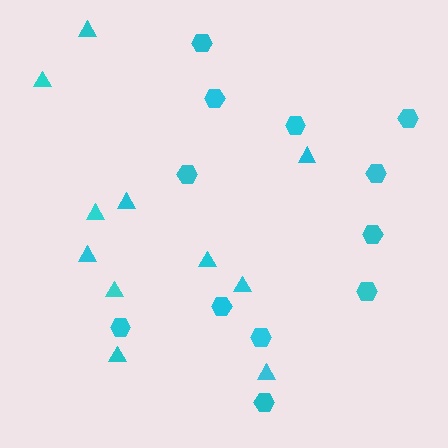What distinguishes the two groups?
There are 2 groups: one group of triangles (11) and one group of hexagons (12).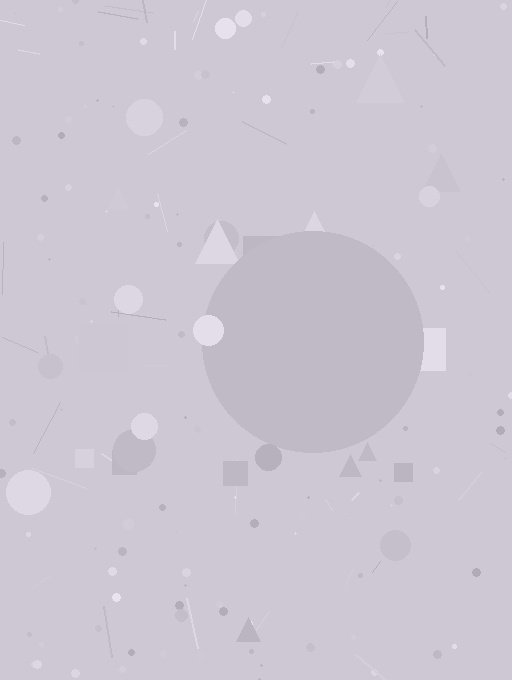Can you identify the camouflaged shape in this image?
The camouflaged shape is a circle.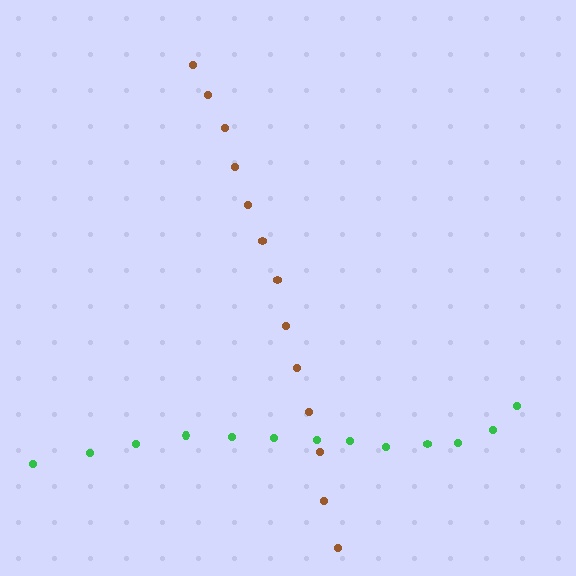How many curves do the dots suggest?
There are 2 distinct paths.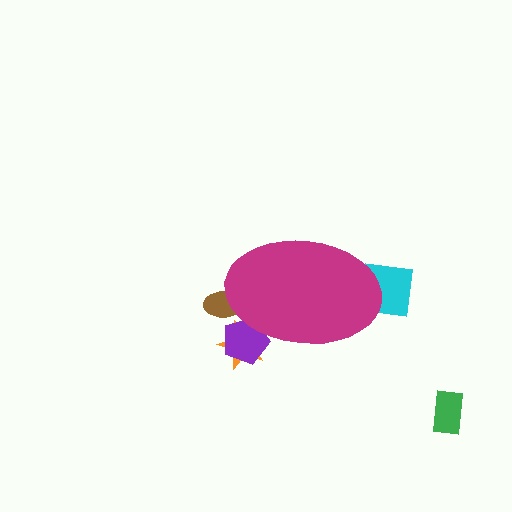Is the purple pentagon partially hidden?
Yes, the purple pentagon is partially hidden behind the magenta ellipse.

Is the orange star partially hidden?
Yes, the orange star is partially hidden behind the magenta ellipse.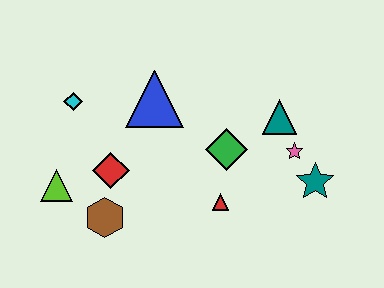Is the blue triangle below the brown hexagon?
No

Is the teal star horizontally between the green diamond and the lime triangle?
No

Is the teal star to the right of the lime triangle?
Yes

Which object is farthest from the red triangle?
The cyan diamond is farthest from the red triangle.